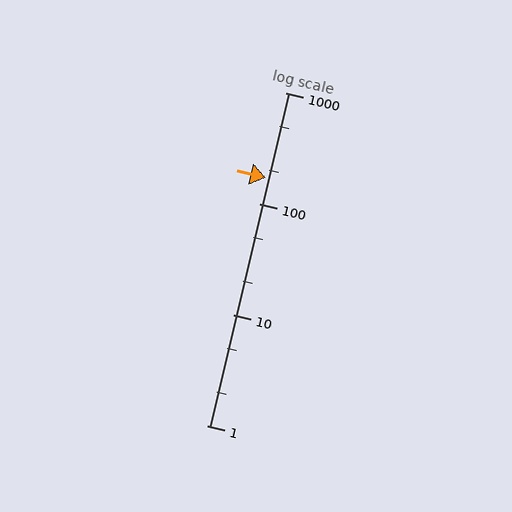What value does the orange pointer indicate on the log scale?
The pointer indicates approximately 170.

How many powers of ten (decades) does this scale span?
The scale spans 3 decades, from 1 to 1000.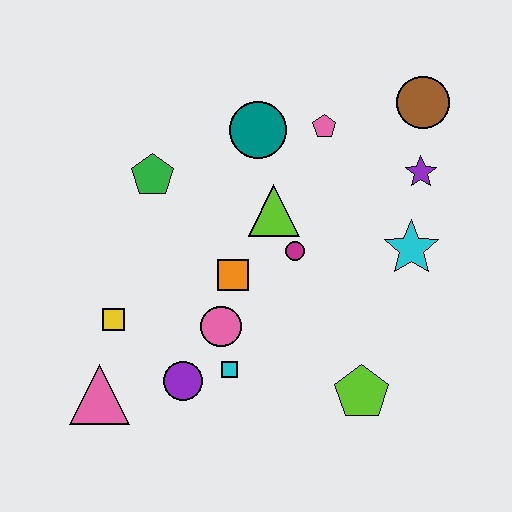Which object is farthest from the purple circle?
The brown circle is farthest from the purple circle.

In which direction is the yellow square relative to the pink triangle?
The yellow square is above the pink triangle.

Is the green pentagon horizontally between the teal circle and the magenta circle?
No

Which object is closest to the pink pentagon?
The teal circle is closest to the pink pentagon.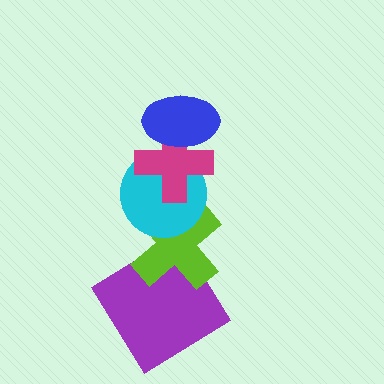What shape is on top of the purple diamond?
The lime cross is on top of the purple diamond.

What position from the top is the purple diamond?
The purple diamond is 5th from the top.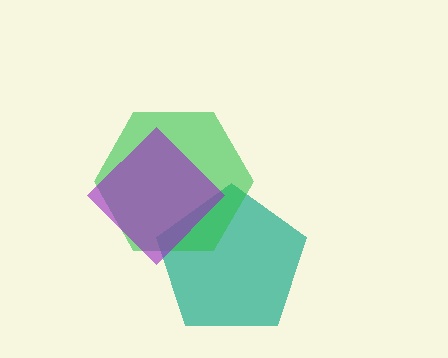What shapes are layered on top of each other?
The layered shapes are: a teal pentagon, a green hexagon, a purple diamond.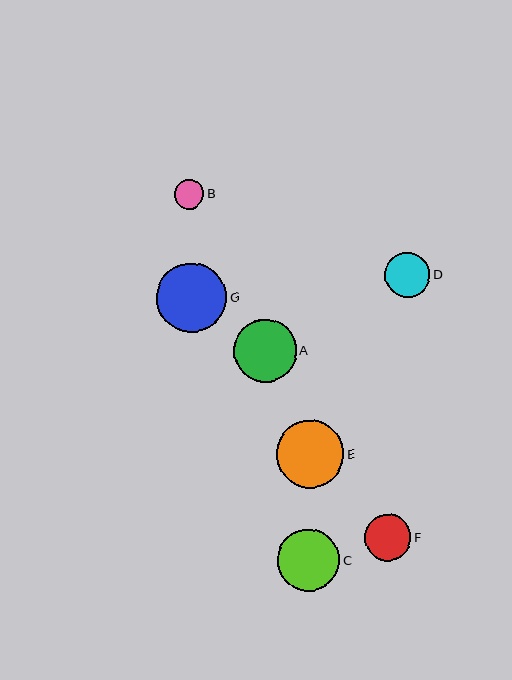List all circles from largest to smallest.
From largest to smallest: G, E, A, C, F, D, B.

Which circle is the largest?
Circle G is the largest with a size of approximately 70 pixels.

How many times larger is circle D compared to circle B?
Circle D is approximately 1.5 times the size of circle B.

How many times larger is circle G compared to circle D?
Circle G is approximately 1.5 times the size of circle D.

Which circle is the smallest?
Circle B is the smallest with a size of approximately 29 pixels.